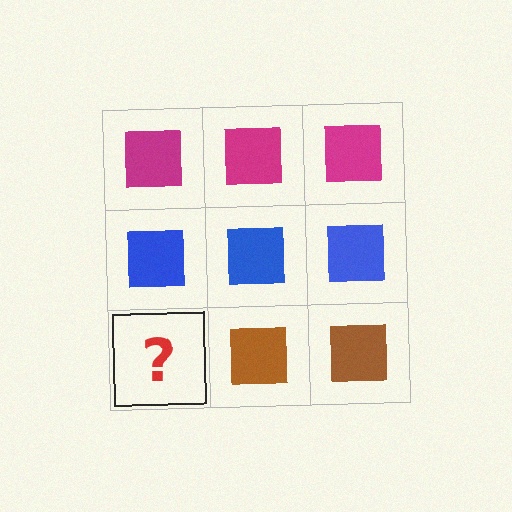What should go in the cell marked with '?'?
The missing cell should contain a brown square.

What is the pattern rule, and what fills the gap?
The rule is that each row has a consistent color. The gap should be filled with a brown square.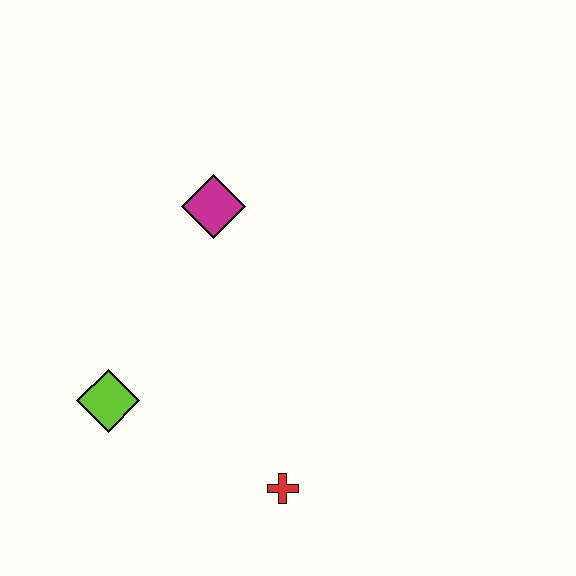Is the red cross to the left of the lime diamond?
No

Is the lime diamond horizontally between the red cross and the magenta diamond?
No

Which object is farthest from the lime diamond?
The magenta diamond is farthest from the lime diamond.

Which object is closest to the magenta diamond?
The lime diamond is closest to the magenta diamond.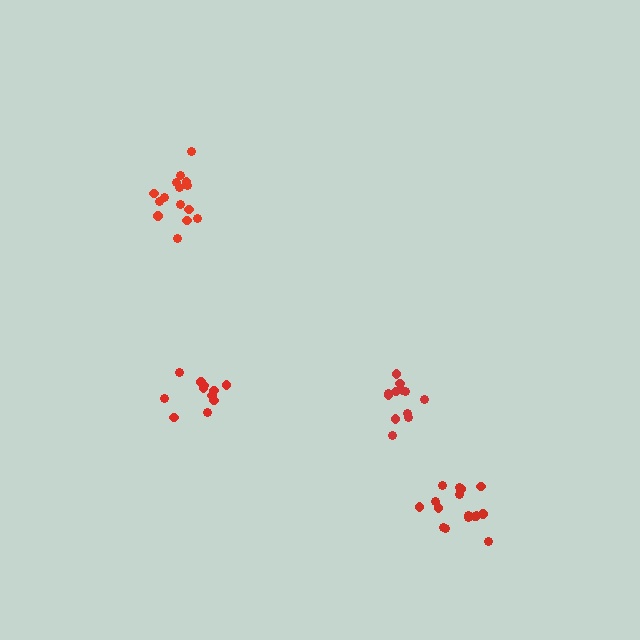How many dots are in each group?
Group 1: 15 dots, Group 2: 12 dots, Group 3: 16 dots, Group 4: 11 dots (54 total).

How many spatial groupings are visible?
There are 4 spatial groupings.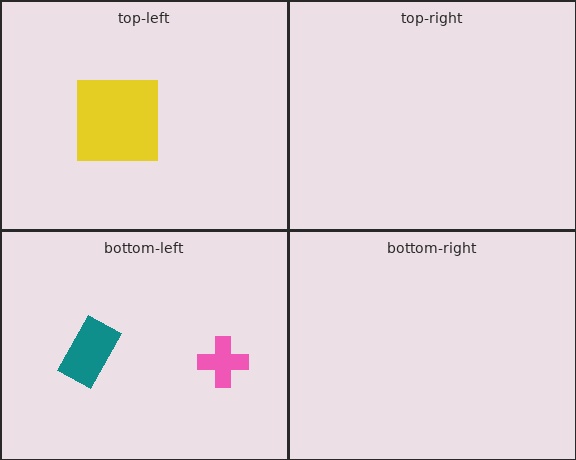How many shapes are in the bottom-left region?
2.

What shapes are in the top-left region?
The yellow square.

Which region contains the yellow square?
The top-left region.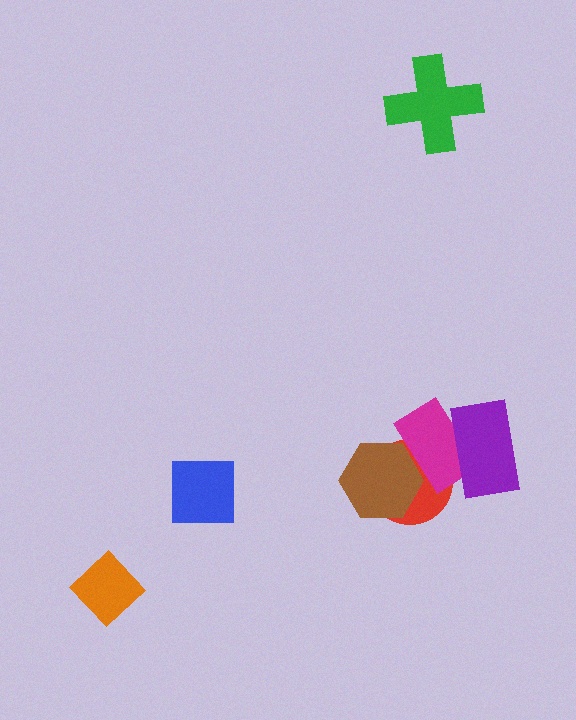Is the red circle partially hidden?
Yes, it is partially covered by another shape.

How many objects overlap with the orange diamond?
0 objects overlap with the orange diamond.